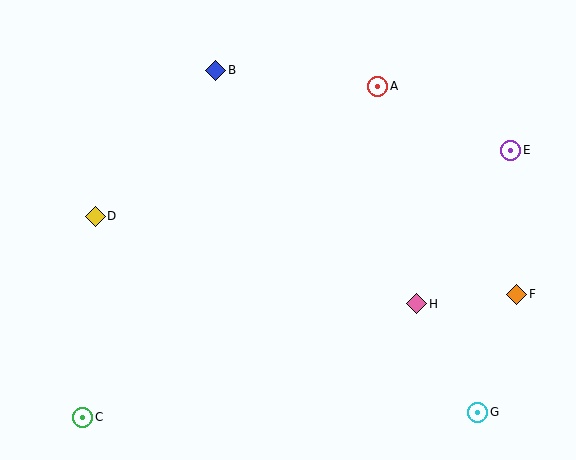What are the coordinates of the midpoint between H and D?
The midpoint between H and D is at (256, 260).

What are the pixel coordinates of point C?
Point C is at (83, 417).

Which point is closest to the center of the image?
Point H at (417, 304) is closest to the center.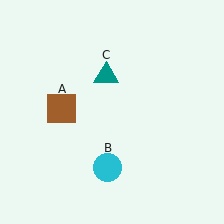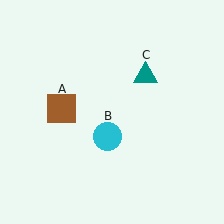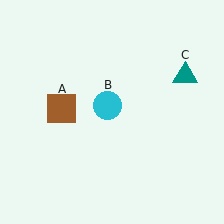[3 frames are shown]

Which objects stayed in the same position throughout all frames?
Brown square (object A) remained stationary.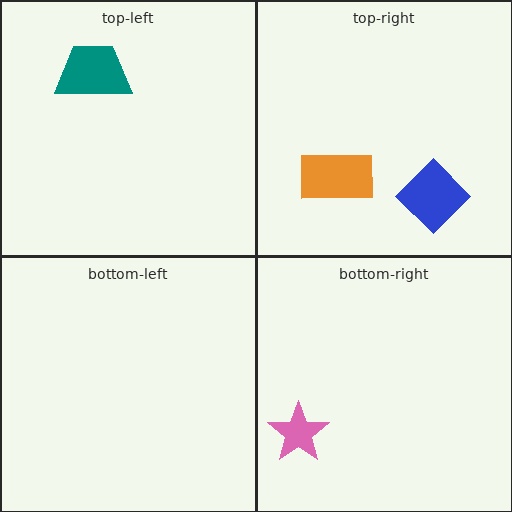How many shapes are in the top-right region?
2.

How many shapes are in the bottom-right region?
1.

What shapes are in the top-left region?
The teal trapezoid.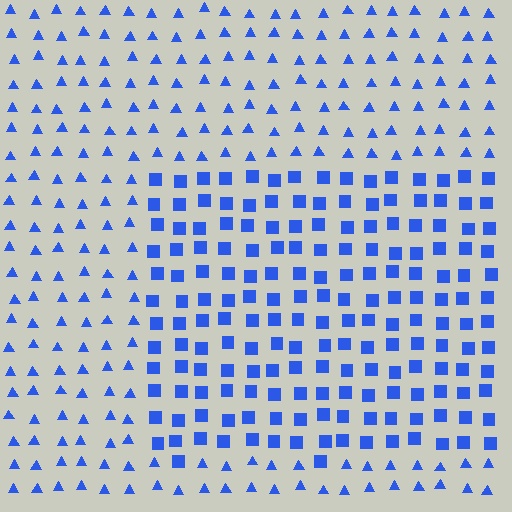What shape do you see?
I see a rectangle.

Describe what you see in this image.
The image is filled with small blue elements arranged in a uniform grid. A rectangle-shaped region contains squares, while the surrounding area contains triangles. The boundary is defined purely by the change in element shape.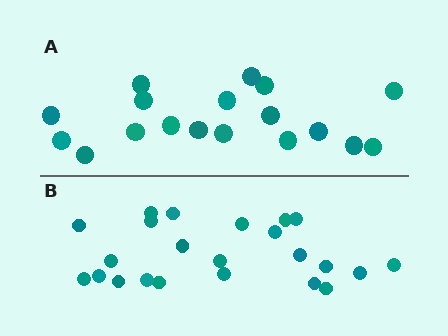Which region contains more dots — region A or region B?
Region B (the bottom region) has more dots.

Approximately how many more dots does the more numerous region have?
Region B has about 5 more dots than region A.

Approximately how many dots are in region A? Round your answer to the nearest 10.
About 20 dots. (The exact count is 18, which rounds to 20.)